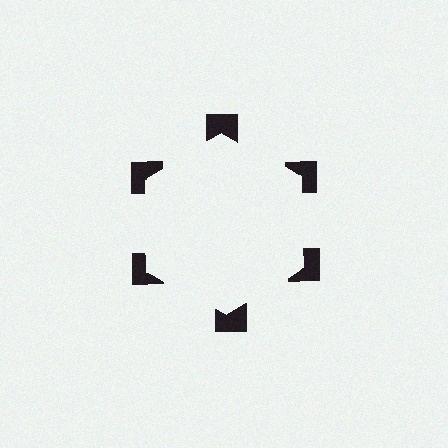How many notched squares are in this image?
There are 6 — one at each vertex of the illusory hexagon.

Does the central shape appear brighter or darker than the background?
It typically appears slightly brighter than the background, even though no actual brightness change is drawn.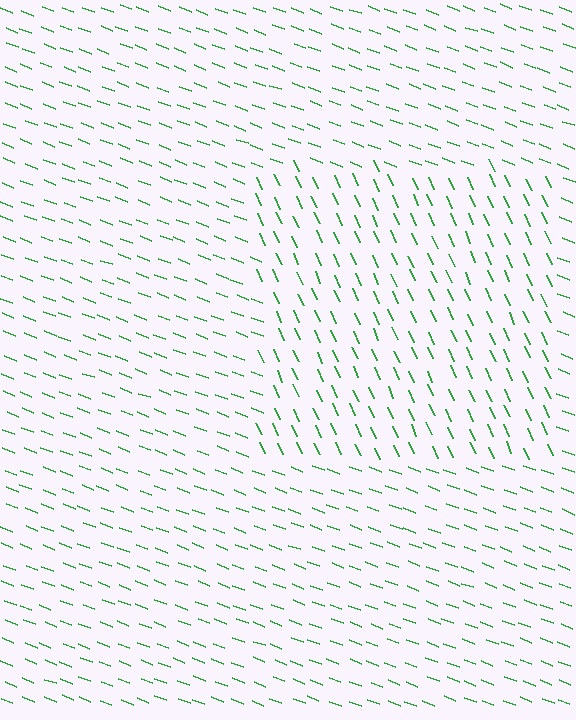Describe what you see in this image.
The image is filled with small green line segments. A rectangle region in the image has lines oriented differently from the surrounding lines, creating a visible texture boundary.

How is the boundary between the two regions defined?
The boundary is defined purely by a change in line orientation (approximately 45 degrees difference). All lines are the same color and thickness.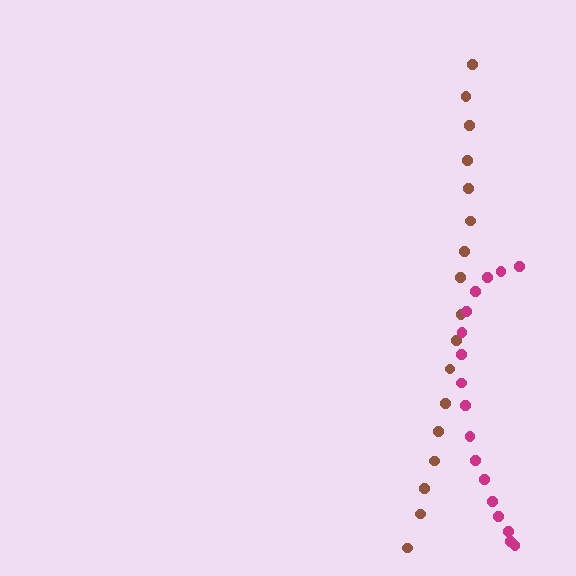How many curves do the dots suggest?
There are 2 distinct paths.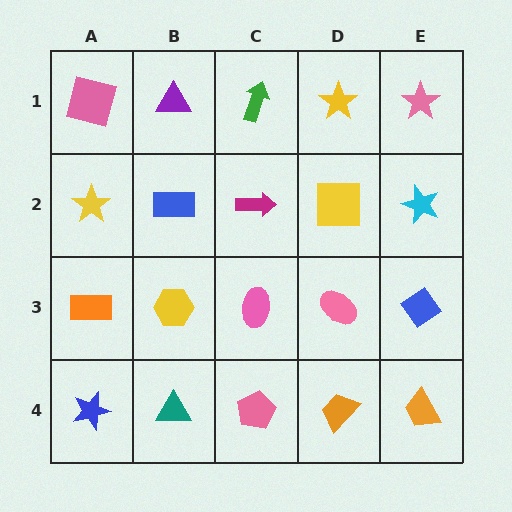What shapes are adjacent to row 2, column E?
A pink star (row 1, column E), a blue diamond (row 3, column E), a yellow square (row 2, column D).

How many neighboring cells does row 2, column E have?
3.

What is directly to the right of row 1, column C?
A yellow star.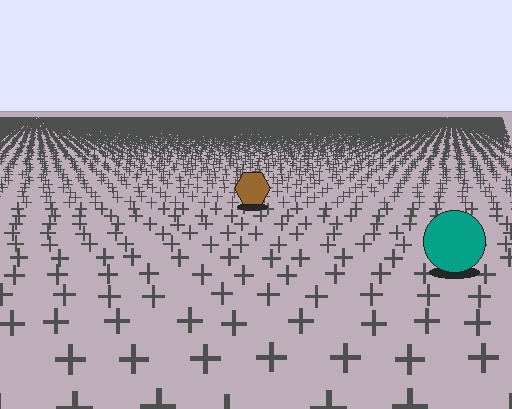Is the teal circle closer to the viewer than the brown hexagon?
Yes. The teal circle is closer — you can tell from the texture gradient: the ground texture is coarser near it.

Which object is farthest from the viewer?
The brown hexagon is farthest from the viewer. It appears smaller and the ground texture around it is denser.